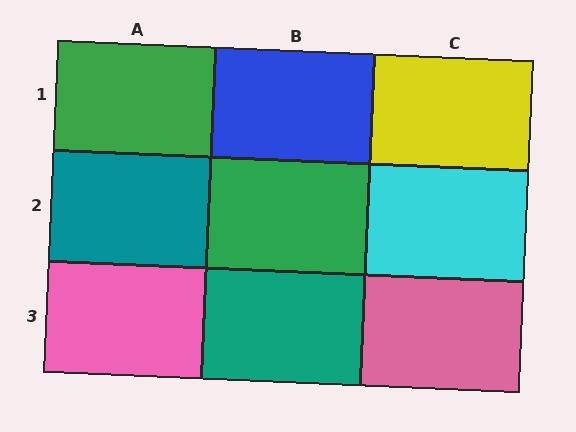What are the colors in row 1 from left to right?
Green, blue, yellow.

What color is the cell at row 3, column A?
Pink.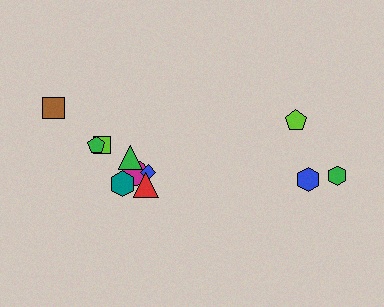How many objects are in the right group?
There are 3 objects.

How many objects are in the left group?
There are 8 objects.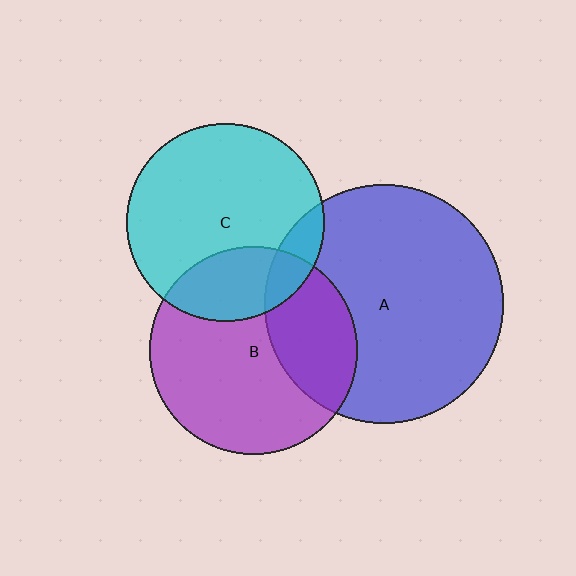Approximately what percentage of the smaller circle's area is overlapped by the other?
Approximately 10%.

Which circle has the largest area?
Circle A (blue).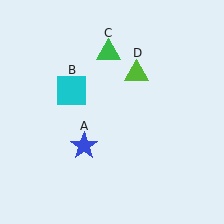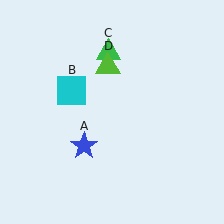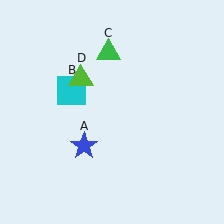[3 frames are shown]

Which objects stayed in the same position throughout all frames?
Blue star (object A) and cyan square (object B) and green triangle (object C) remained stationary.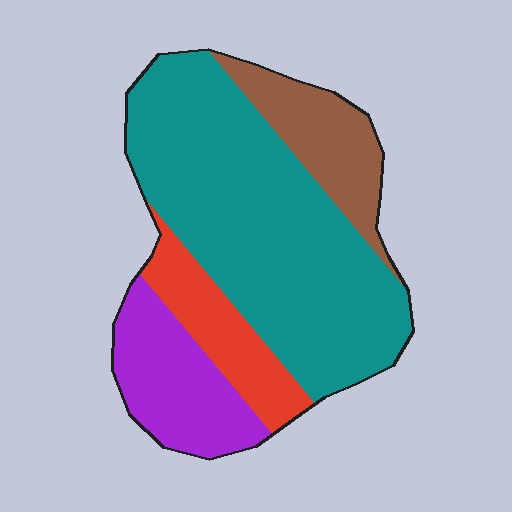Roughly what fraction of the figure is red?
Red takes up about one eighth (1/8) of the figure.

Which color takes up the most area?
Teal, at roughly 55%.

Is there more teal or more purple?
Teal.